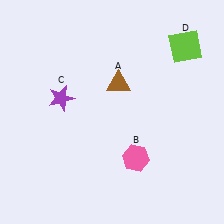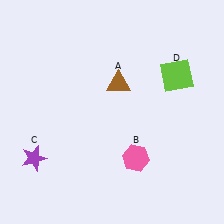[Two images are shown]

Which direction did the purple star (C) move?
The purple star (C) moved down.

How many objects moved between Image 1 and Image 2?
2 objects moved between the two images.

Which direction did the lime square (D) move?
The lime square (D) moved down.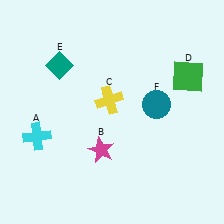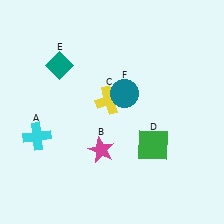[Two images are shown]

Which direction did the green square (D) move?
The green square (D) moved down.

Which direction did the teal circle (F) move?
The teal circle (F) moved left.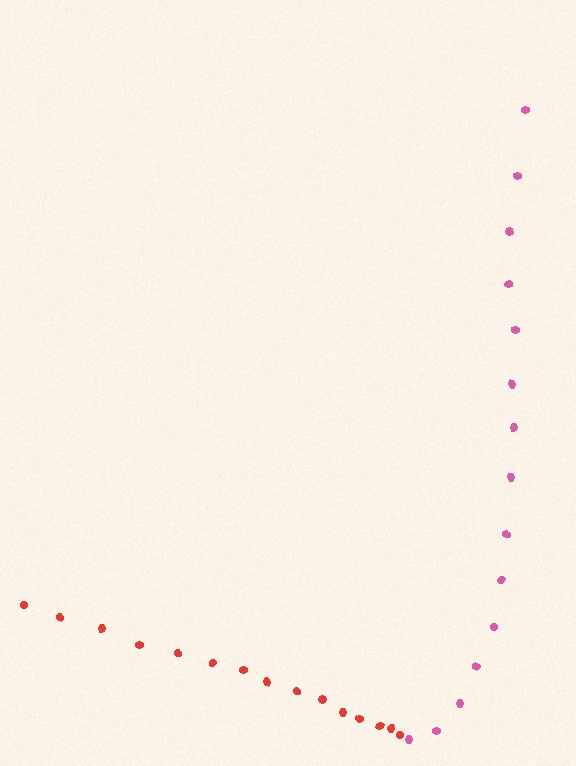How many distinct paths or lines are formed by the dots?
There are 2 distinct paths.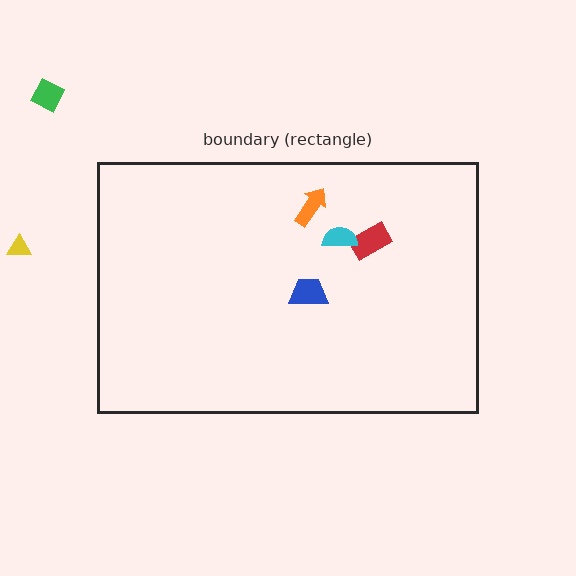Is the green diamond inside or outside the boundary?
Outside.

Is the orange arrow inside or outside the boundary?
Inside.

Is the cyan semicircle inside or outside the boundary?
Inside.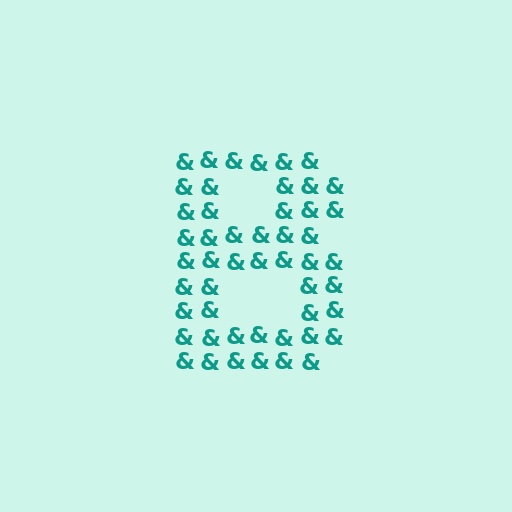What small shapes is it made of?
It is made of small ampersands.